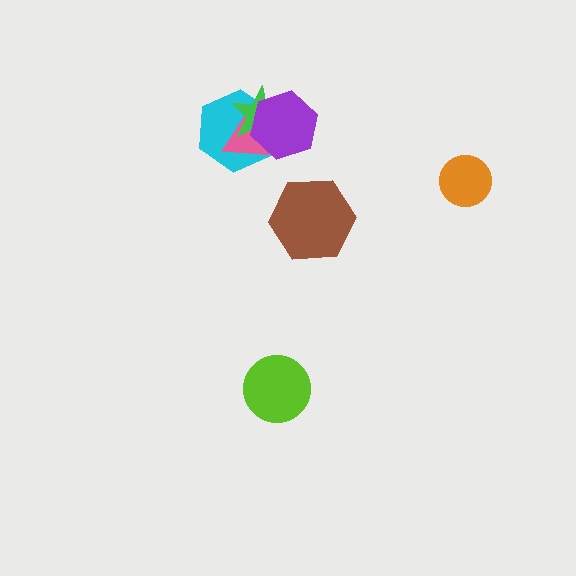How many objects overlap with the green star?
3 objects overlap with the green star.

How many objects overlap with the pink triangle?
3 objects overlap with the pink triangle.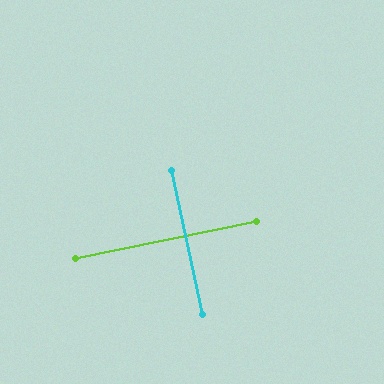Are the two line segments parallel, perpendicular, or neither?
Perpendicular — they meet at approximately 89°.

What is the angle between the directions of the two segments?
Approximately 89 degrees.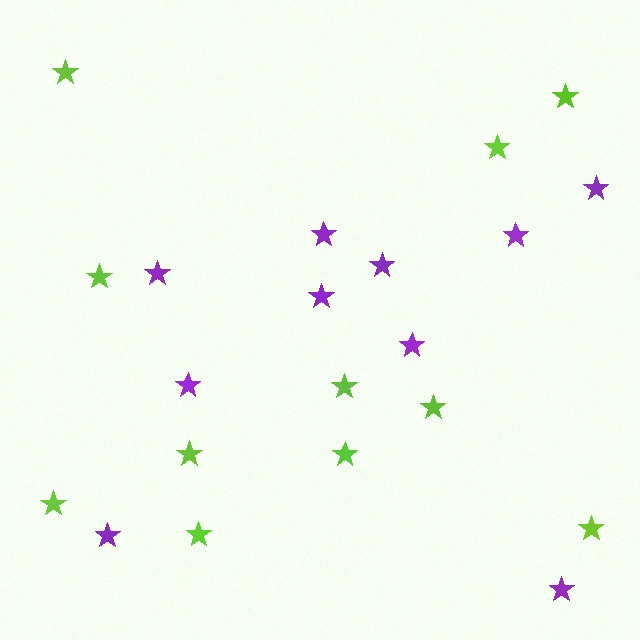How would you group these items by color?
There are 2 groups: one group of lime stars (11) and one group of purple stars (10).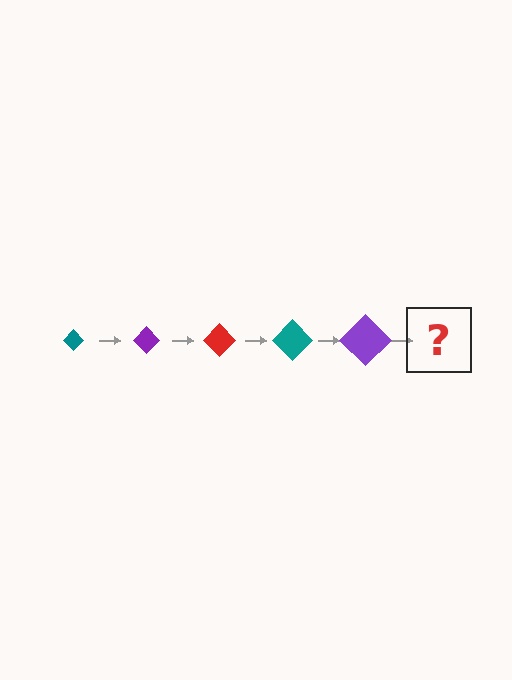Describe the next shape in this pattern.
It should be a red diamond, larger than the previous one.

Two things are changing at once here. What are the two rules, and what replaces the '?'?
The two rules are that the diamond grows larger each step and the color cycles through teal, purple, and red. The '?' should be a red diamond, larger than the previous one.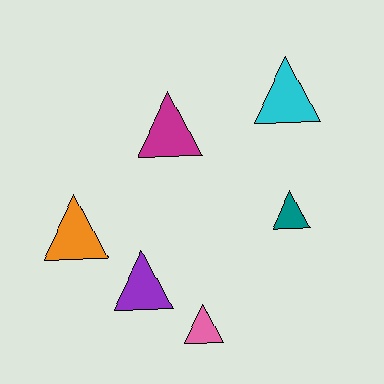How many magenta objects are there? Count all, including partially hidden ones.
There is 1 magenta object.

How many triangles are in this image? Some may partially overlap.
There are 6 triangles.